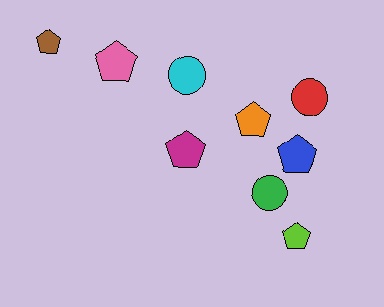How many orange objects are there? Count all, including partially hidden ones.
There is 1 orange object.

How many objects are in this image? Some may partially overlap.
There are 9 objects.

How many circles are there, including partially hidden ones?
There are 3 circles.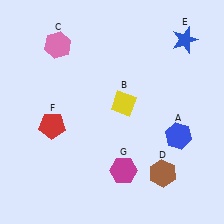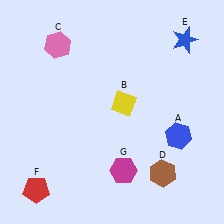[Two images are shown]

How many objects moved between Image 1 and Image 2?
1 object moved between the two images.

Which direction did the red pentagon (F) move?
The red pentagon (F) moved down.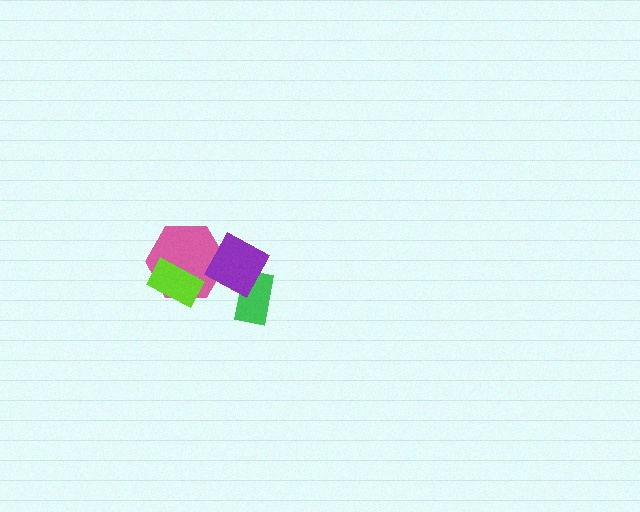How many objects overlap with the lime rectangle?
1 object overlaps with the lime rectangle.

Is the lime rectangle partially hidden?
No, no other shape covers it.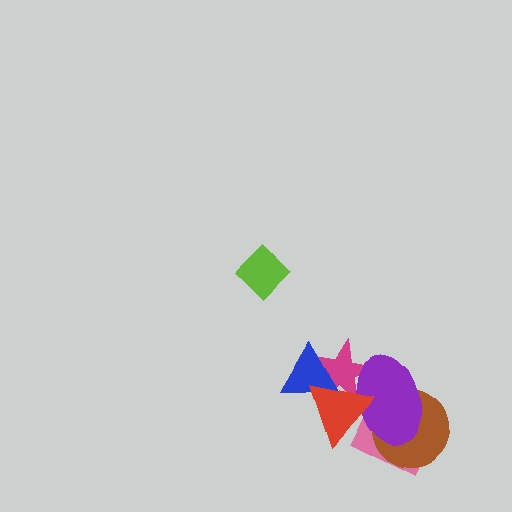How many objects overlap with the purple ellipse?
4 objects overlap with the purple ellipse.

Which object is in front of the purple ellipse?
The red triangle is in front of the purple ellipse.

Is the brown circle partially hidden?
Yes, it is partially covered by another shape.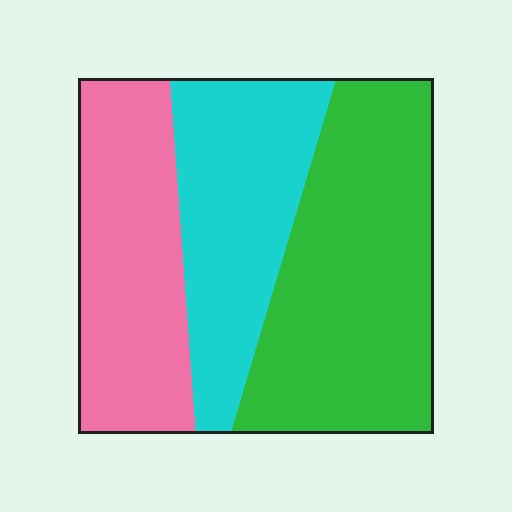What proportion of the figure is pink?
Pink takes up about one third (1/3) of the figure.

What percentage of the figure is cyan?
Cyan takes up about one quarter (1/4) of the figure.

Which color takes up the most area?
Green, at roughly 40%.